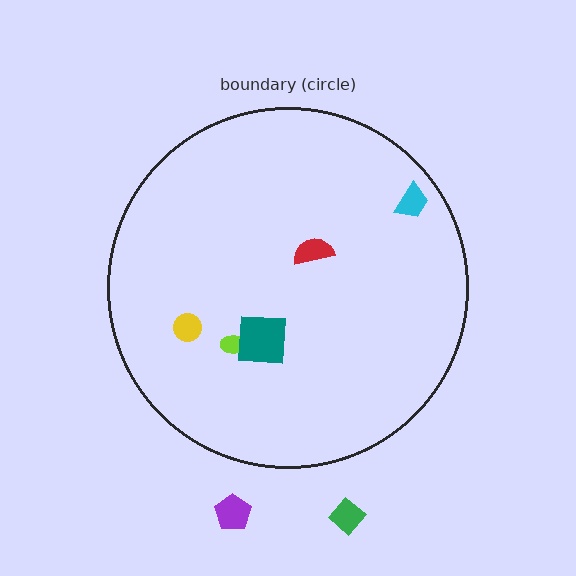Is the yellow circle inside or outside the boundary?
Inside.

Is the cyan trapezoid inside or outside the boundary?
Inside.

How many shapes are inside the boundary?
5 inside, 2 outside.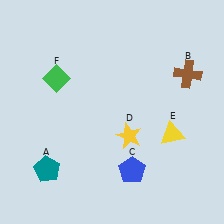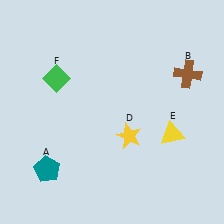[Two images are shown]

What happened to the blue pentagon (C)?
The blue pentagon (C) was removed in Image 2. It was in the bottom-right area of Image 1.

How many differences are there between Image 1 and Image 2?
There is 1 difference between the two images.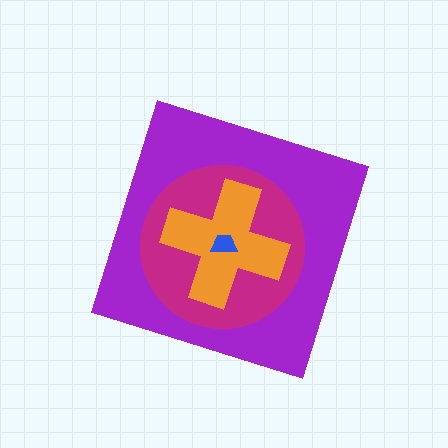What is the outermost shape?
The purple diamond.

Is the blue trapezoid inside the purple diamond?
Yes.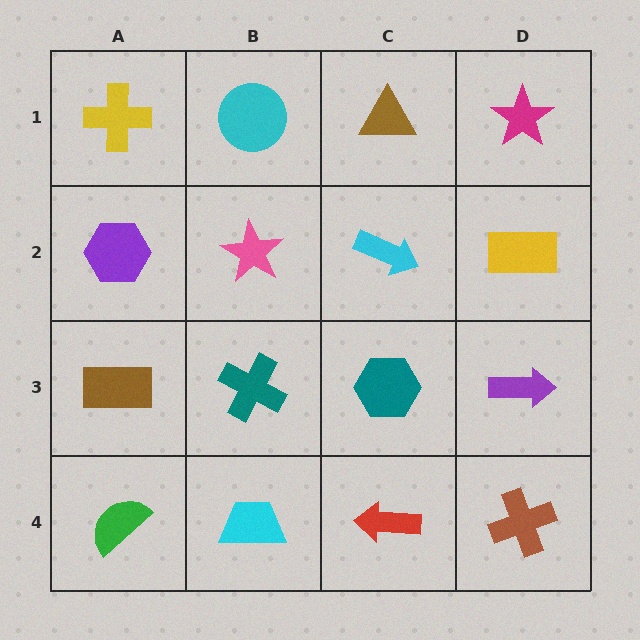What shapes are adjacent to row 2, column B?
A cyan circle (row 1, column B), a teal cross (row 3, column B), a purple hexagon (row 2, column A), a cyan arrow (row 2, column C).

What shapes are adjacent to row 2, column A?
A yellow cross (row 1, column A), a brown rectangle (row 3, column A), a pink star (row 2, column B).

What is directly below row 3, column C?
A red arrow.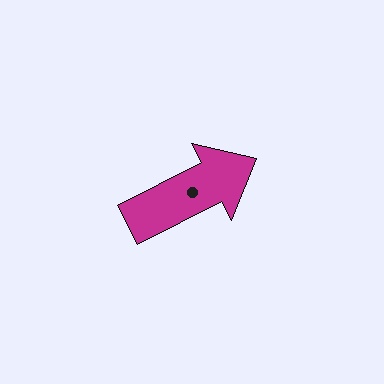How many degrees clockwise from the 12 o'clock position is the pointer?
Approximately 63 degrees.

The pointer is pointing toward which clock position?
Roughly 2 o'clock.